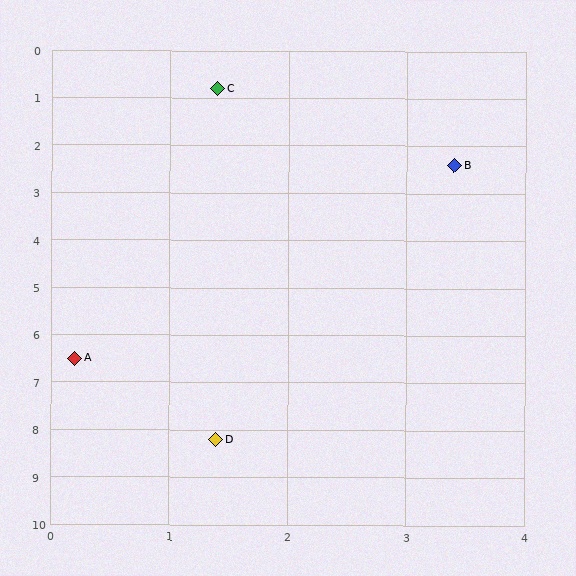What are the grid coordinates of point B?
Point B is at approximately (3.4, 2.4).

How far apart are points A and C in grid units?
Points A and C are about 5.8 grid units apart.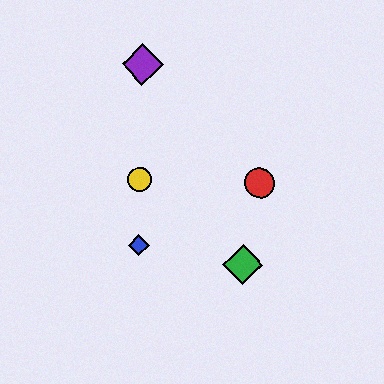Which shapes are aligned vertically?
The blue diamond, the yellow circle, the purple diamond are aligned vertically.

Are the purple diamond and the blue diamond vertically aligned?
Yes, both are at x≈142.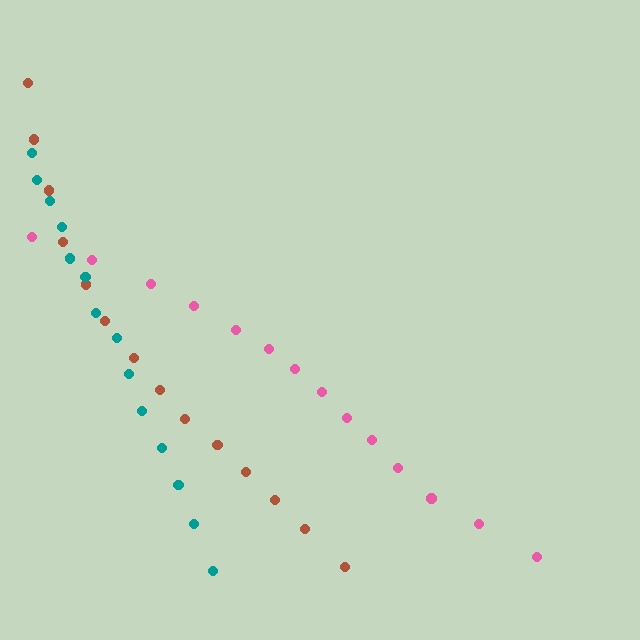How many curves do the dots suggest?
There are 3 distinct paths.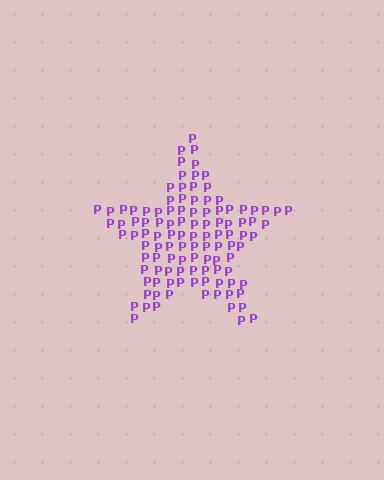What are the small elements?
The small elements are letter P's.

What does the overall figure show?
The overall figure shows a star.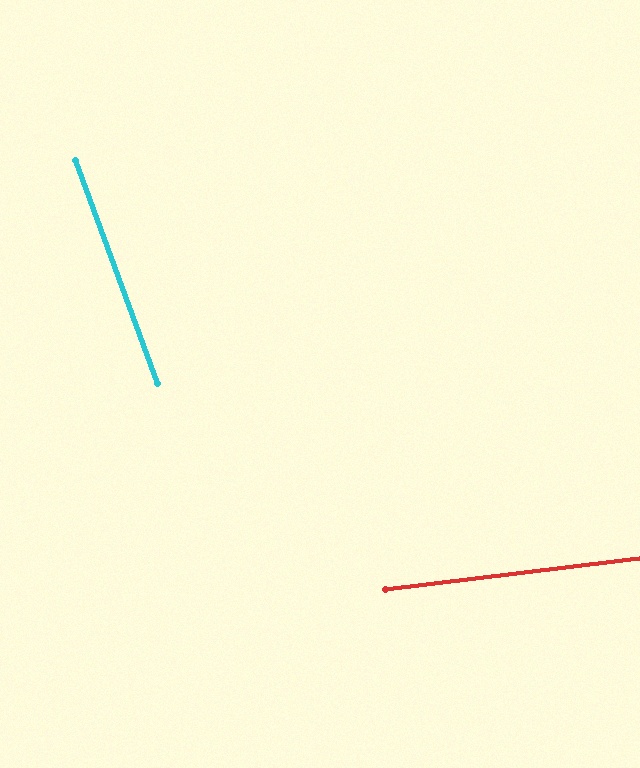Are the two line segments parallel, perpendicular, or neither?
Neither parallel nor perpendicular — they differ by about 77°.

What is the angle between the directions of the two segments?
Approximately 77 degrees.